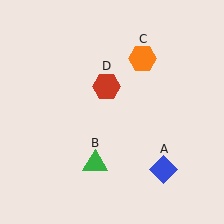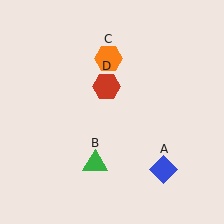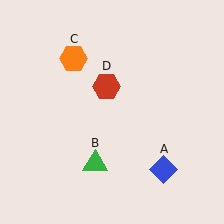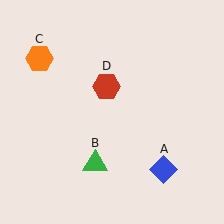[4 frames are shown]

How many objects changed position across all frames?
1 object changed position: orange hexagon (object C).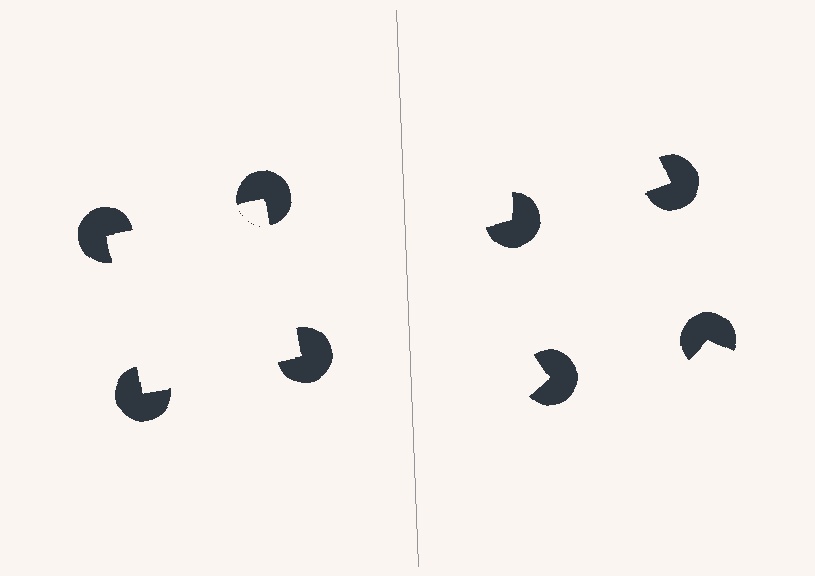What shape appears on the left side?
An illusory square.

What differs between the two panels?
The pac-man discs are positioned identically on both sides; only the wedge orientations differ. On the left they align to a square; on the right they are misaligned.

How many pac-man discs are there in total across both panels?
8 — 4 on each side.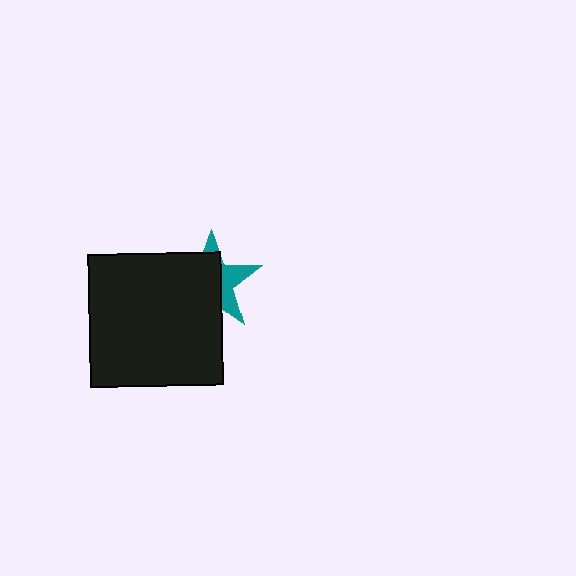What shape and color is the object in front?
The object in front is a black square.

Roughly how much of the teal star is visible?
A small part of it is visible (roughly 38%).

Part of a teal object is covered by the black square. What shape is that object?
It is a star.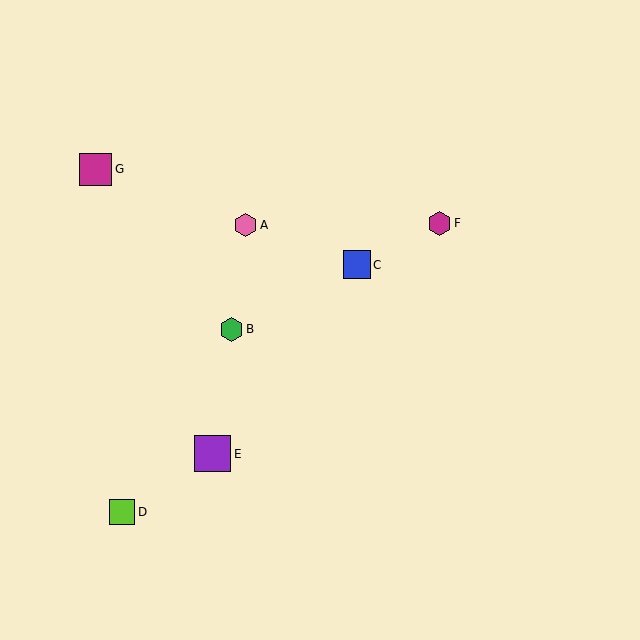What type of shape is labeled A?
Shape A is a pink hexagon.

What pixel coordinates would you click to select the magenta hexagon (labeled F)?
Click at (439, 223) to select the magenta hexagon F.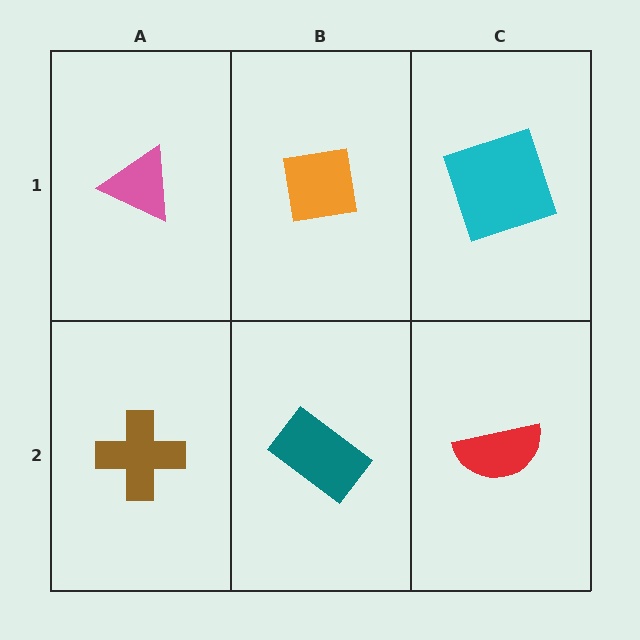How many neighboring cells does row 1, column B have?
3.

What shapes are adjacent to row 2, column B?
An orange square (row 1, column B), a brown cross (row 2, column A), a red semicircle (row 2, column C).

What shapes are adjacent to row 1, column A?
A brown cross (row 2, column A), an orange square (row 1, column B).